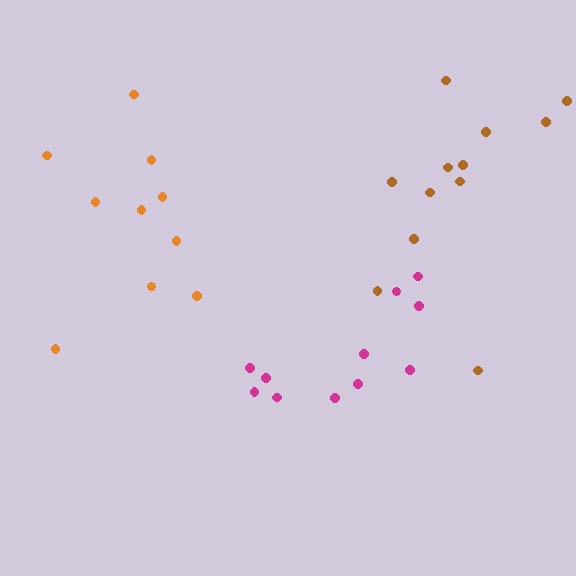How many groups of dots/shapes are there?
There are 3 groups.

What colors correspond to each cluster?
The clusters are colored: orange, brown, magenta.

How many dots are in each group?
Group 1: 10 dots, Group 2: 12 dots, Group 3: 11 dots (33 total).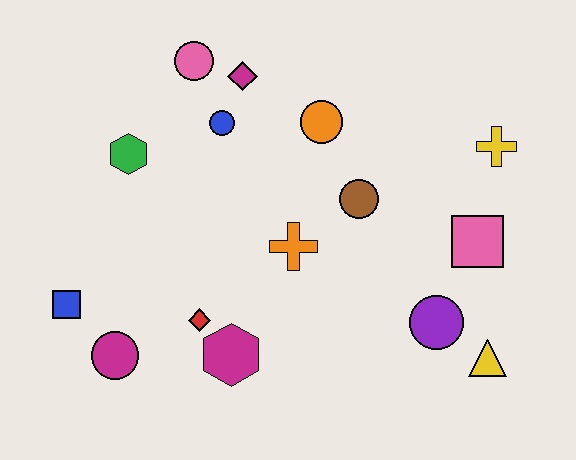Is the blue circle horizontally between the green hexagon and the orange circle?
Yes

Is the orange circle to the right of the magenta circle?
Yes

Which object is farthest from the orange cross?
The blue square is farthest from the orange cross.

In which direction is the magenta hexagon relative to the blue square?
The magenta hexagon is to the right of the blue square.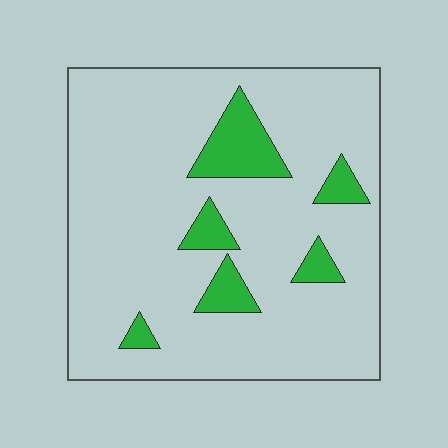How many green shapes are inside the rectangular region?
6.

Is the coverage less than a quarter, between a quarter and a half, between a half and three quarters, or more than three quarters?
Less than a quarter.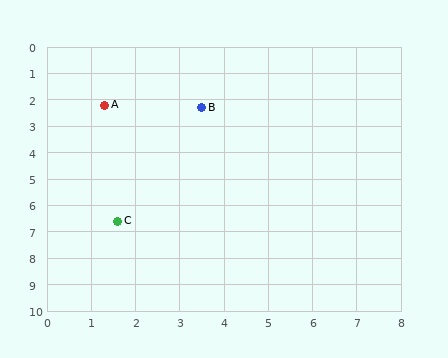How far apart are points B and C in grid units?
Points B and C are about 4.7 grid units apart.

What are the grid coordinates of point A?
Point A is at approximately (1.3, 2.2).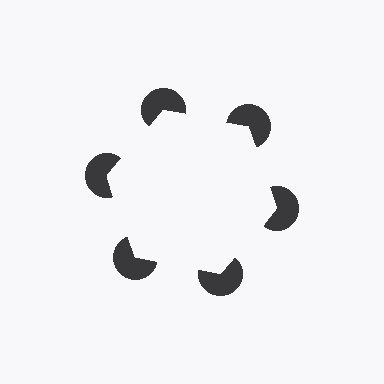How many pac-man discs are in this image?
There are 6 — one at each vertex of the illusory hexagon.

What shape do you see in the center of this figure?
An illusory hexagon — its edges are inferred from the aligned wedge cuts in the pac-man discs, not physically drawn.